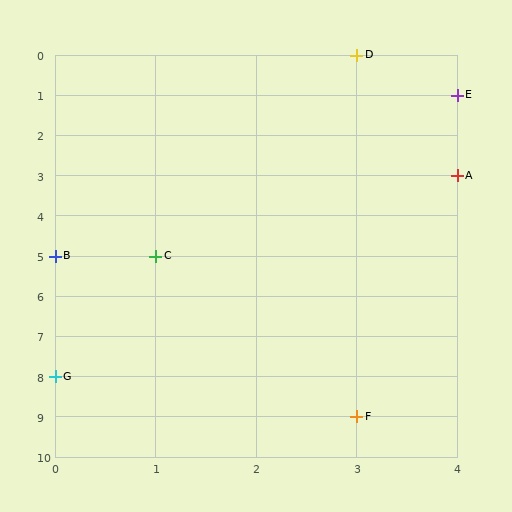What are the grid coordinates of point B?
Point B is at grid coordinates (0, 5).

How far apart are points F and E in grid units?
Points F and E are 1 column and 8 rows apart (about 8.1 grid units diagonally).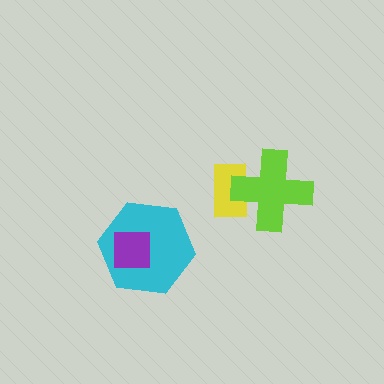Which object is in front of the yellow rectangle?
The lime cross is in front of the yellow rectangle.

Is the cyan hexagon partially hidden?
Yes, it is partially covered by another shape.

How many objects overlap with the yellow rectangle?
1 object overlaps with the yellow rectangle.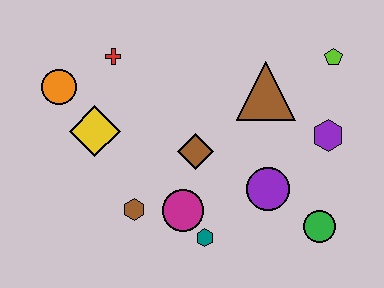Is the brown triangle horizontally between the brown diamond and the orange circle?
No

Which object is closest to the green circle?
The purple circle is closest to the green circle.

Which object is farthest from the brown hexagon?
The lime pentagon is farthest from the brown hexagon.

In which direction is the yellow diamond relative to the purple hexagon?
The yellow diamond is to the left of the purple hexagon.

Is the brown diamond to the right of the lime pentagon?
No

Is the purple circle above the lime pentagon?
No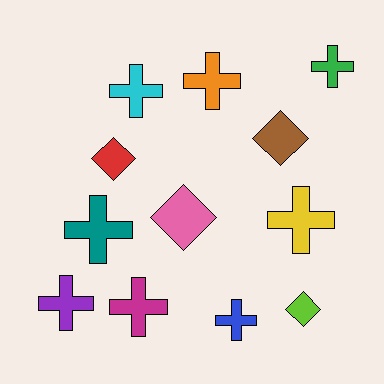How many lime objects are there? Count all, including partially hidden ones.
There is 1 lime object.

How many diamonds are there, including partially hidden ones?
There are 4 diamonds.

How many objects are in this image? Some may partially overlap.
There are 12 objects.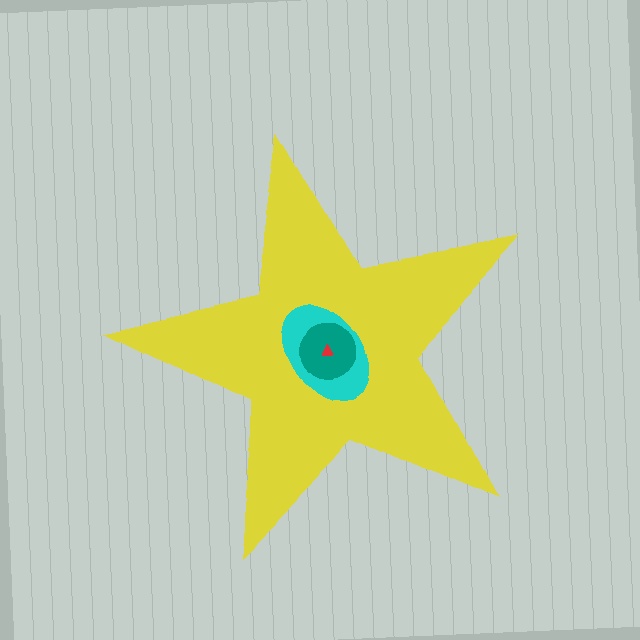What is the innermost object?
The red triangle.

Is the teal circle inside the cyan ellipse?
Yes.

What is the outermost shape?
The yellow star.